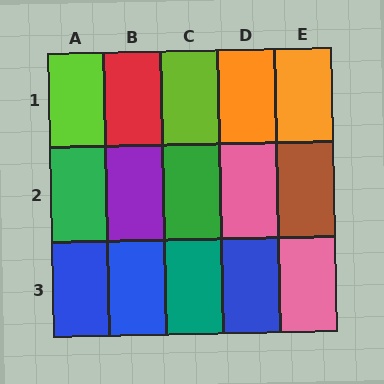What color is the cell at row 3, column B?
Blue.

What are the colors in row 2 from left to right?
Green, purple, green, pink, brown.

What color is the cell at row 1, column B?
Red.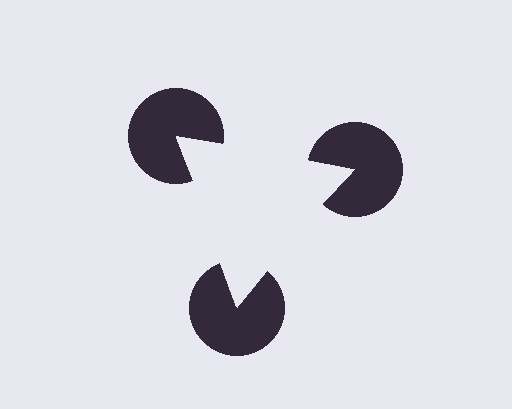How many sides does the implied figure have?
3 sides.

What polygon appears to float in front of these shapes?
An illusory triangle — its edges are inferred from the aligned wedge cuts in the pac-man discs, not physically drawn.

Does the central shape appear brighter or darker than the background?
It typically appears slightly brighter than the background, even though no actual brightness change is drawn.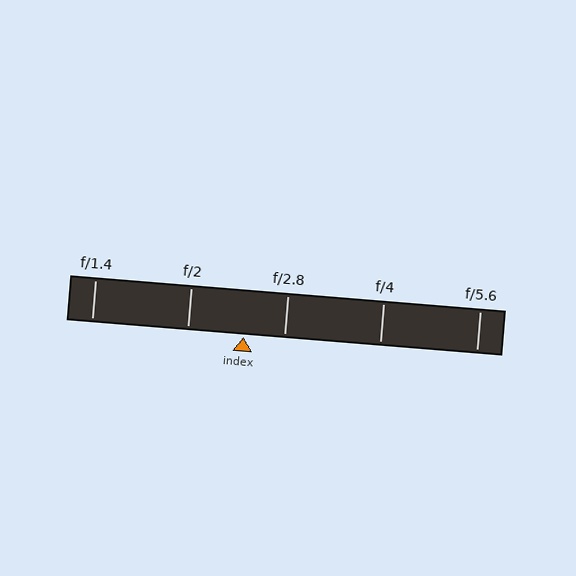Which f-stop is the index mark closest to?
The index mark is closest to f/2.8.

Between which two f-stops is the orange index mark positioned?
The index mark is between f/2 and f/2.8.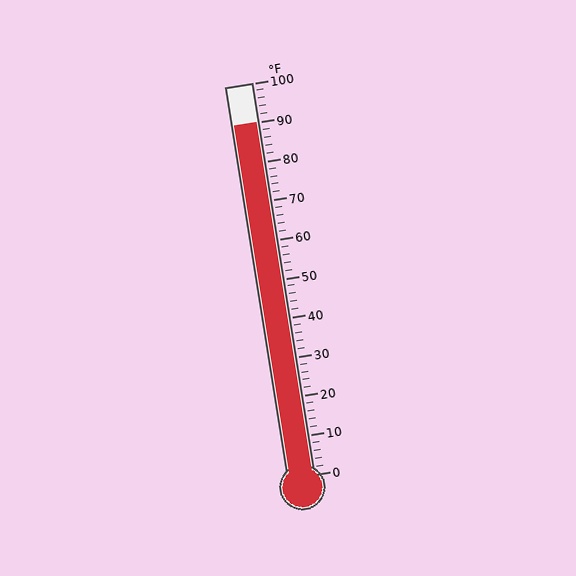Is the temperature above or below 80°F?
The temperature is above 80°F.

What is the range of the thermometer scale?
The thermometer scale ranges from 0°F to 100°F.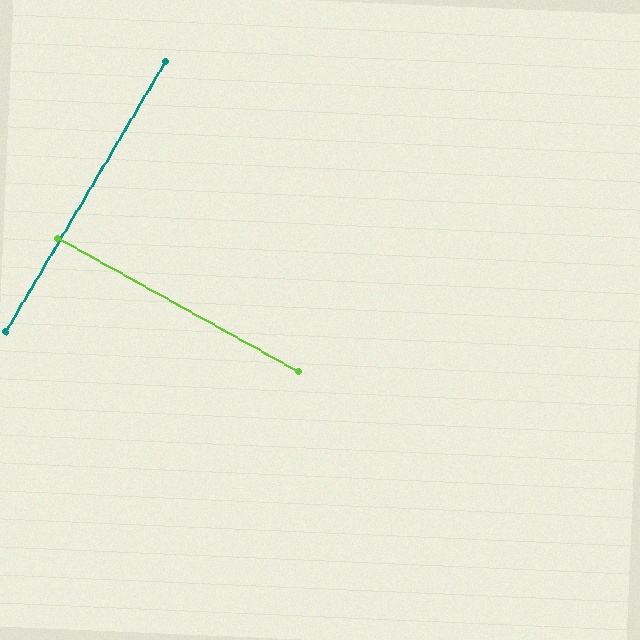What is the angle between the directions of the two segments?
Approximately 89 degrees.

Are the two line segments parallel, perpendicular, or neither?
Perpendicular — they meet at approximately 89°.